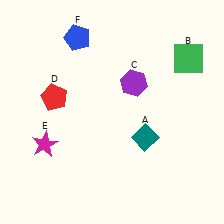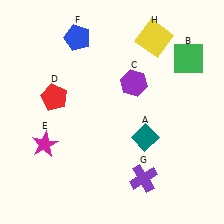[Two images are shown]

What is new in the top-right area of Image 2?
A yellow square (H) was added in the top-right area of Image 2.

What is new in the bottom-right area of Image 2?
A purple cross (G) was added in the bottom-right area of Image 2.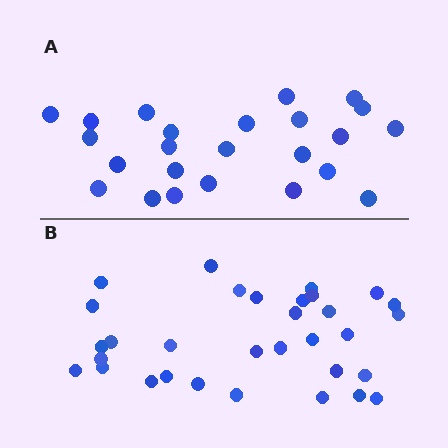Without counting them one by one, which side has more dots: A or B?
Region B (the bottom region) has more dots.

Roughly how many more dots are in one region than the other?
Region B has roughly 8 or so more dots than region A.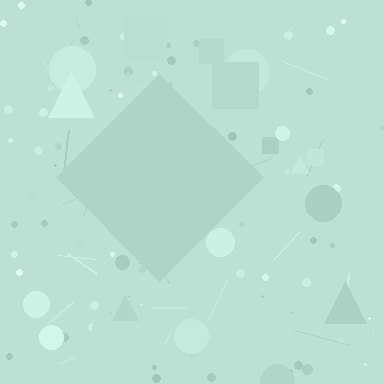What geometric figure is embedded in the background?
A diamond is embedded in the background.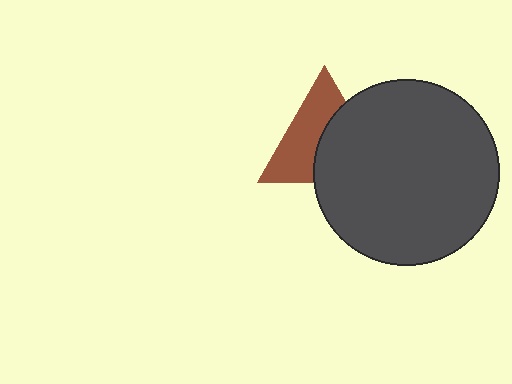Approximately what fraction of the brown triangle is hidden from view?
Roughly 48% of the brown triangle is hidden behind the dark gray circle.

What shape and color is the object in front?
The object in front is a dark gray circle.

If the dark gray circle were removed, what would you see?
You would see the complete brown triangle.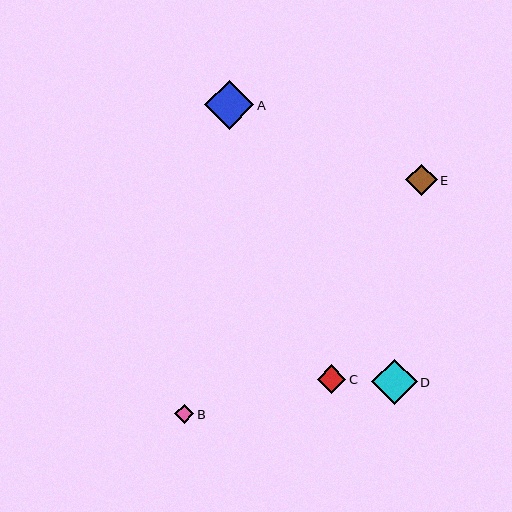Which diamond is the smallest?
Diamond B is the smallest with a size of approximately 19 pixels.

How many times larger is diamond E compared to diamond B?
Diamond E is approximately 1.7 times the size of diamond B.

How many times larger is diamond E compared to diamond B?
Diamond E is approximately 1.7 times the size of diamond B.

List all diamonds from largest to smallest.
From largest to smallest: A, D, E, C, B.